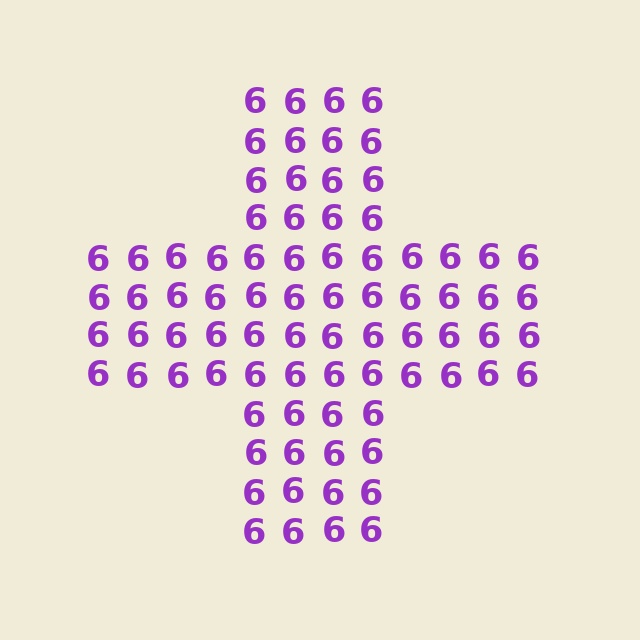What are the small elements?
The small elements are digit 6's.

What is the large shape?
The large shape is a cross.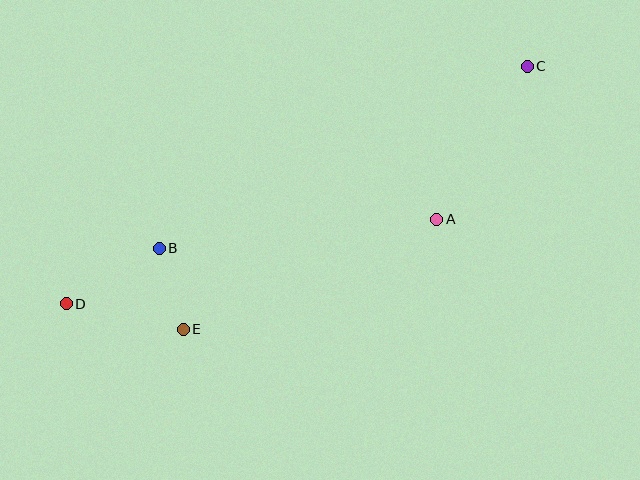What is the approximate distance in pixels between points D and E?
The distance between D and E is approximately 120 pixels.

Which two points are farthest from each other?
Points C and D are farthest from each other.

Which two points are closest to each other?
Points B and E are closest to each other.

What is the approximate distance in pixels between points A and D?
The distance between A and D is approximately 380 pixels.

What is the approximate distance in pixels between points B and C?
The distance between B and C is approximately 411 pixels.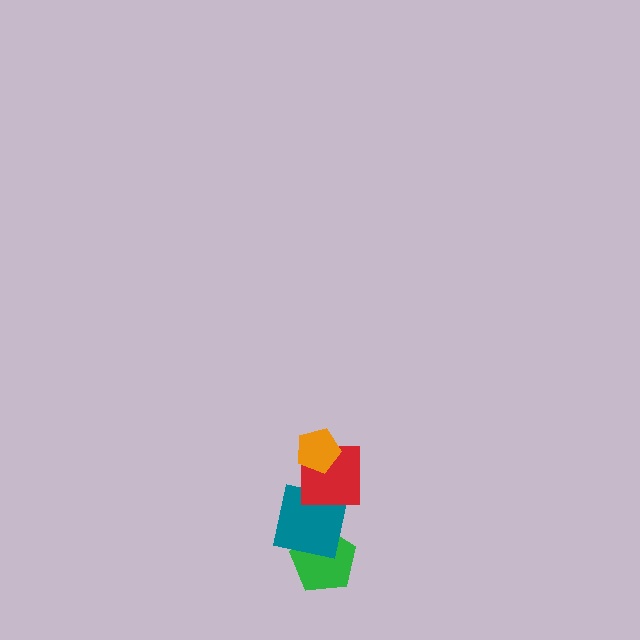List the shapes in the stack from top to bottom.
From top to bottom: the orange pentagon, the red square, the teal square, the green pentagon.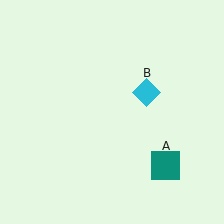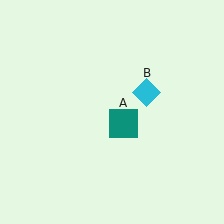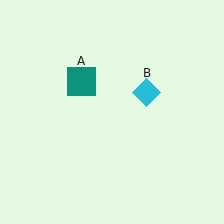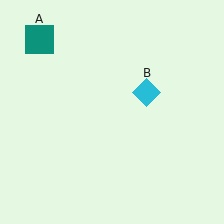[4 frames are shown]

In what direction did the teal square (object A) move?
The teal square (object A) moved up and to the left.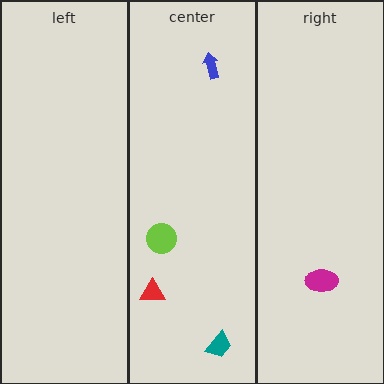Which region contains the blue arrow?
The center region.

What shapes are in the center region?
The teal trapezoid, the lime circle, the red triangle, the blue arrow.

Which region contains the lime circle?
The center region.